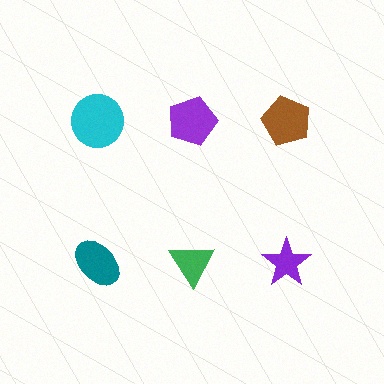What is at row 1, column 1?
A cyan circle.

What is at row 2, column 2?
A green triangle.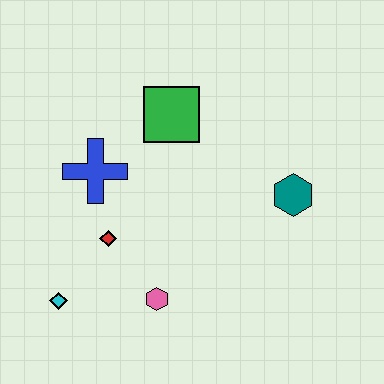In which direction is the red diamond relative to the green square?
The red diamond is below the green square.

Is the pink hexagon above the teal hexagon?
No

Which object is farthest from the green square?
The cyan diamond is farthest from the green square.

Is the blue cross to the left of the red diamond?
Yes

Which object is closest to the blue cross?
The red diamond is closest to the blue cross.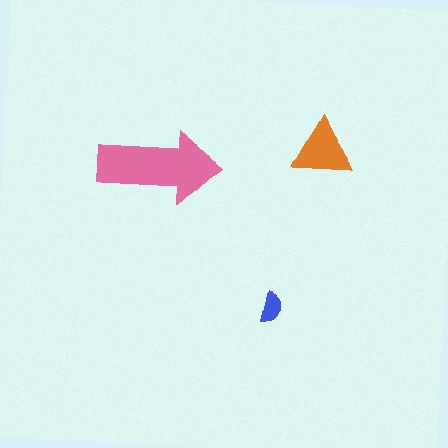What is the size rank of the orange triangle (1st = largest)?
2nd.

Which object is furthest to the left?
The pink arrow is leftmost.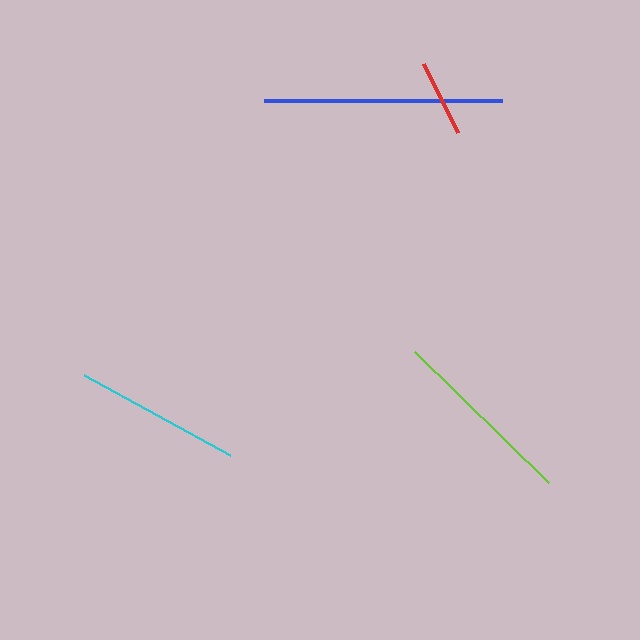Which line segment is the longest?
The blue line is the longest at approximately 238 pixels.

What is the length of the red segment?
The red segment is approximately 76 pixels long.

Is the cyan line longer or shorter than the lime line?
The lime line is longer than the cyan line.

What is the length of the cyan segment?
The cyan segment is approximately 167 pixels long.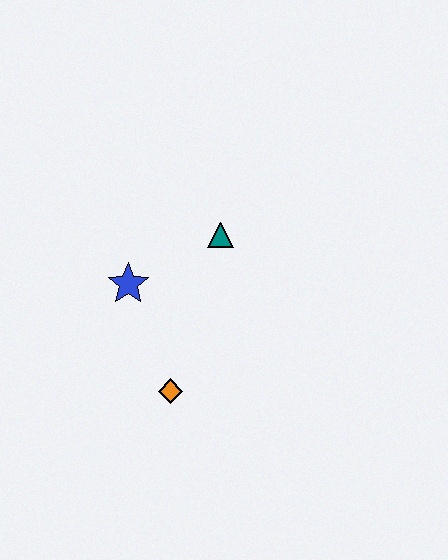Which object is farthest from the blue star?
The orange diamond is farthest from the blue star.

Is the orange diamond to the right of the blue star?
Yes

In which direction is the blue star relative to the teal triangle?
The blue star is to the left of the teal triangle.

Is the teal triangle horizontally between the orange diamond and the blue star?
No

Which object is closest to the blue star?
The teal triangle is closest to the blue star.